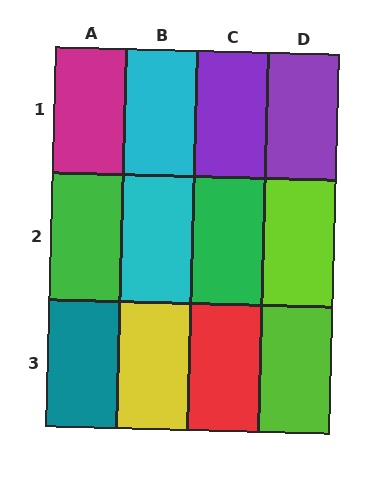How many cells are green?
2 cells are green.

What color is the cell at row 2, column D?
Lime.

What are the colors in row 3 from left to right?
Teal, yellow, red, lime.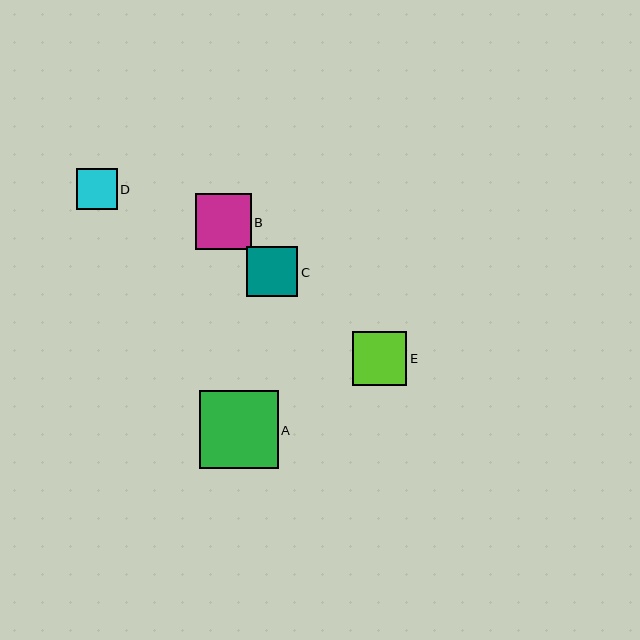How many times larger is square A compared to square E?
Square A is approximately 1.5 times the size of square E.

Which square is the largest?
Square A is the largest with a size of approximately 79 pixels.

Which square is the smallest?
Square D is the smallest with a size of approximately 41 pixels.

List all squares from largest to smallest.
From largest to smallest: A, B, E, C, D.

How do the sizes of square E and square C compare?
Square E and square C are approximately the same size.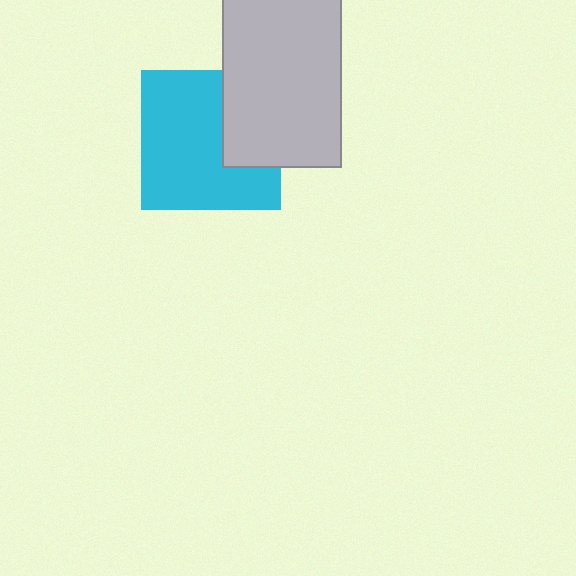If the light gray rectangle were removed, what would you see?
You would see the complete cyan square.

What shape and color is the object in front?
The object in front is a light gray rectangle.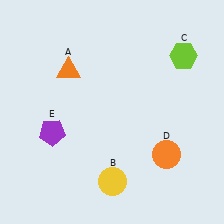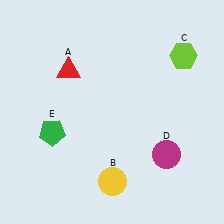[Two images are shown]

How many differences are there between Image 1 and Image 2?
There are 3 differences between the two images.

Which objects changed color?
A changed from orange to red. D changed from orange to magenta. E changed from purple to green.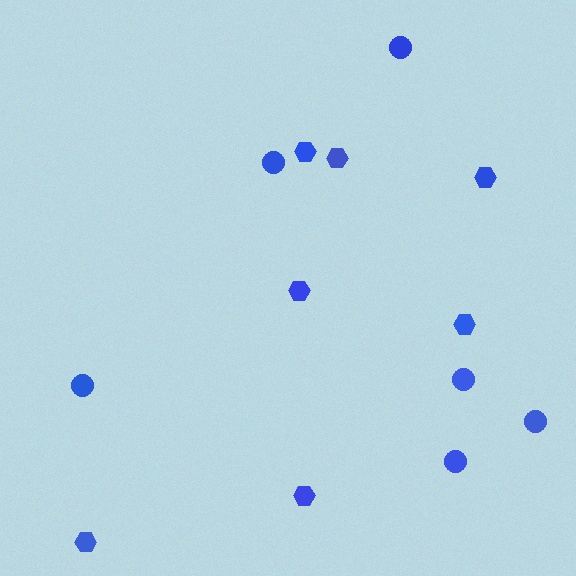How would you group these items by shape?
There are 2 groups: one group of circles (6) and one group of hexagons (7).